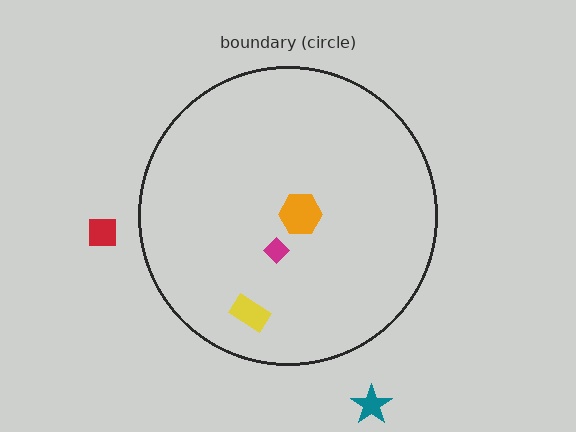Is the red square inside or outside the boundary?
Outside.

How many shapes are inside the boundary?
3 inside, 2 outside.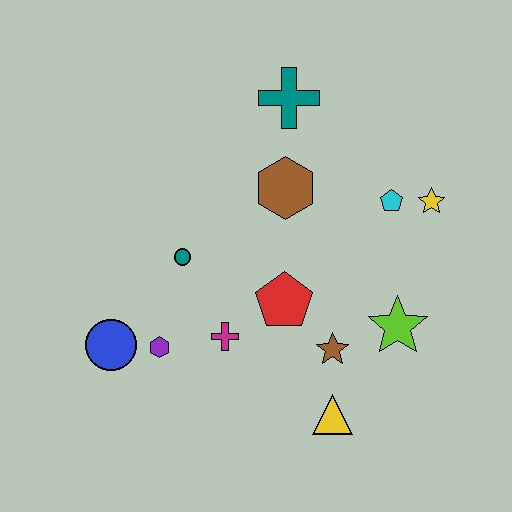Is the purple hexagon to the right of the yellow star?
No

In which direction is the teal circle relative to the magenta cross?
The teal circle is above the magenta cross.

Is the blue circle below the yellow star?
Yes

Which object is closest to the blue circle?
The purple hexagon is closest to the blue circle.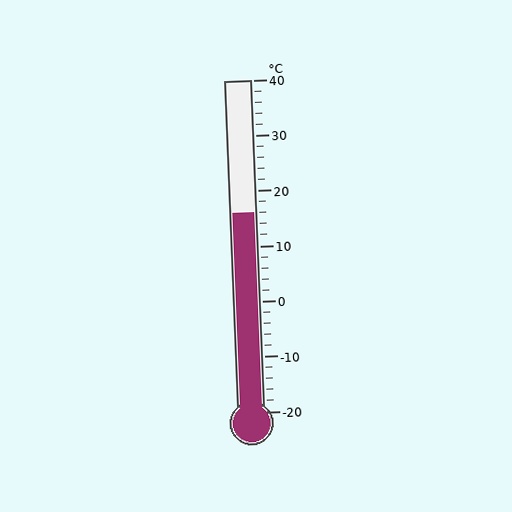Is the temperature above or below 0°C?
The temperature is above 0°C.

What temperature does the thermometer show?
The thermometer shows approximately 16°C.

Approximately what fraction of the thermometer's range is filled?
The thermometer is filled to approximately 60% of its range.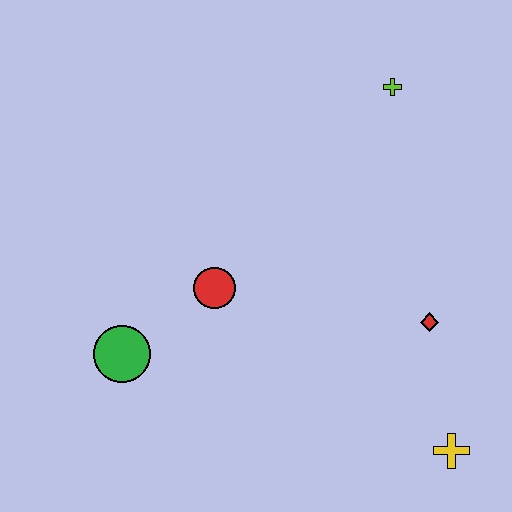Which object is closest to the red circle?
The green circle is closest to the red circle.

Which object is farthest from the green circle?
The lime cross is farthest from the green circle.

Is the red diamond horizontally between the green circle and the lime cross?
No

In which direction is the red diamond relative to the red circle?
The red diamond is to the right of the red circle.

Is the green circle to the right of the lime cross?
No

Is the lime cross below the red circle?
No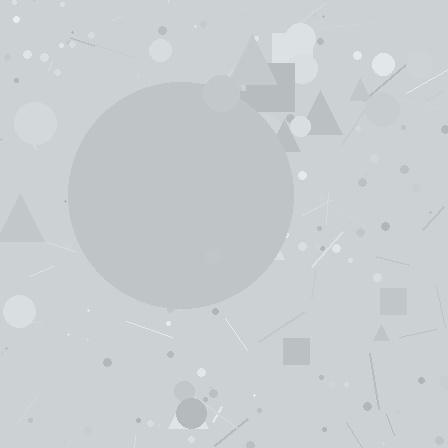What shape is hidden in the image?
A circle is hidden in the image.